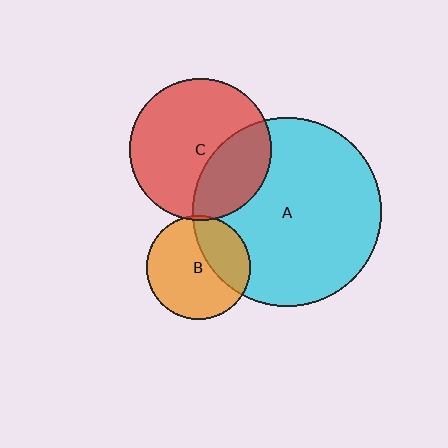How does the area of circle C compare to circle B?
Approximately 1.9 times.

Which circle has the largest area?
Circle A (cyan).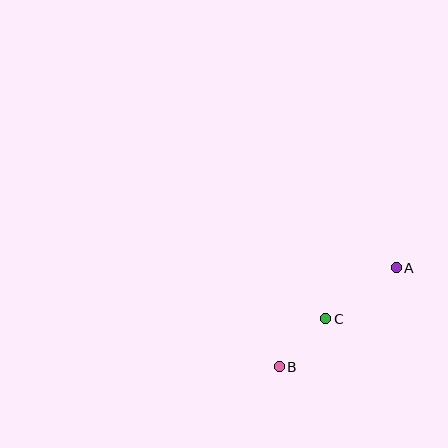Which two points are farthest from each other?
Points A and B are farthest from each other.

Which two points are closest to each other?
Points B and C are closest to each other.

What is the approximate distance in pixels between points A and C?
The distance between A and C is approximately 87 pixels.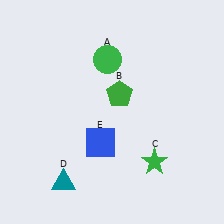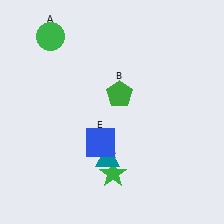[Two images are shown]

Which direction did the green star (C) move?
The green star (C) moved left.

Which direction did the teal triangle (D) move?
The teal triangle (D) moved right.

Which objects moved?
The objects that moved are: the green circle (A), the green star (C), the teal triangle (D).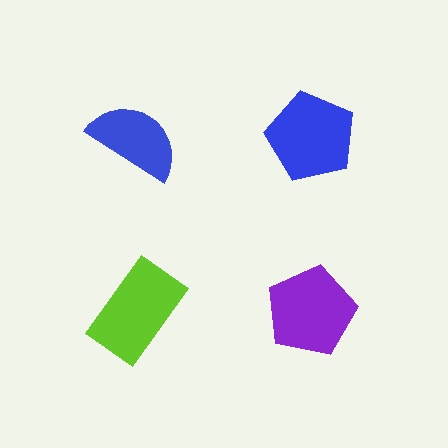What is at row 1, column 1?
A blue semicircle.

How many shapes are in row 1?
2 shapes.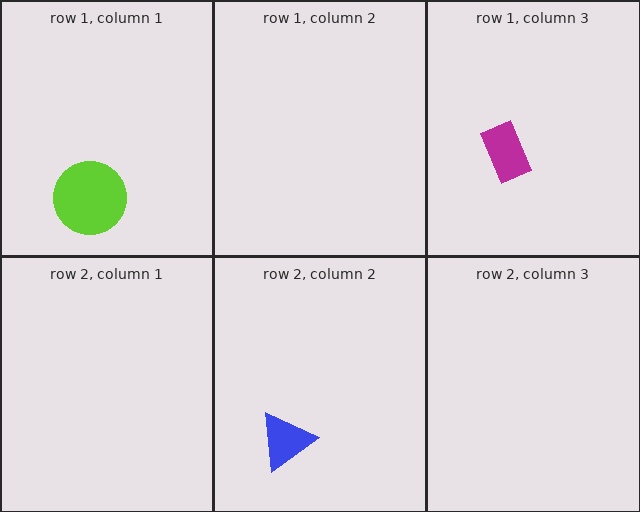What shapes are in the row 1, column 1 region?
The lime circle.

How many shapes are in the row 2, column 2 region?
1.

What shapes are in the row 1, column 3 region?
The magenta rectangle.